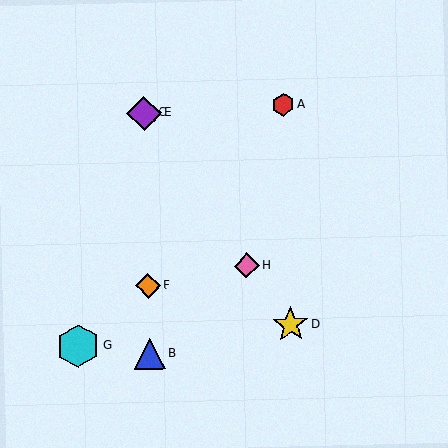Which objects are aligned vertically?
Objects B, C, E, F are aligned vertically.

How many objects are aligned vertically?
4 objects (B, C, E, F) are aligned vertically.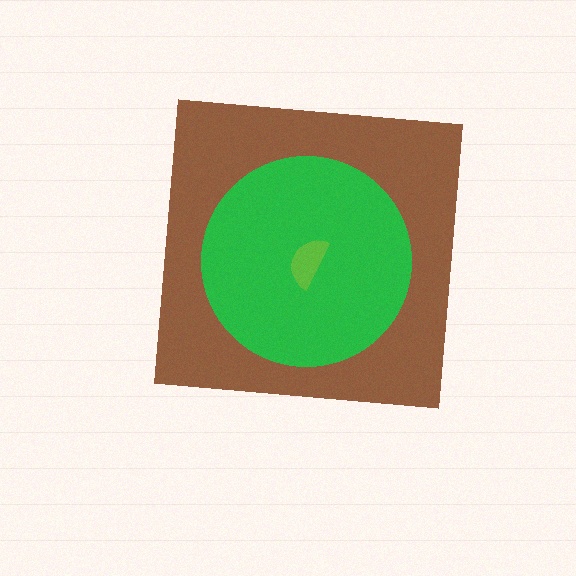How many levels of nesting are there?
3.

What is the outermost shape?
The brown square.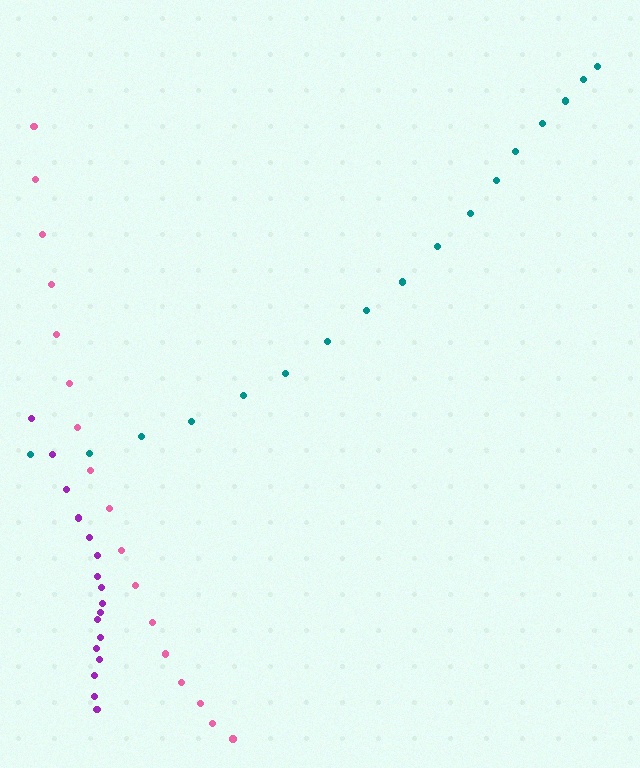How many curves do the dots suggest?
There are 3 distinct paths.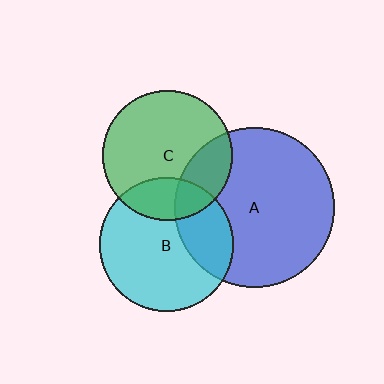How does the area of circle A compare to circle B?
Approximately 1.4 times.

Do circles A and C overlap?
Yes.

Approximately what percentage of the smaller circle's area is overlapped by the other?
Approximately 25%.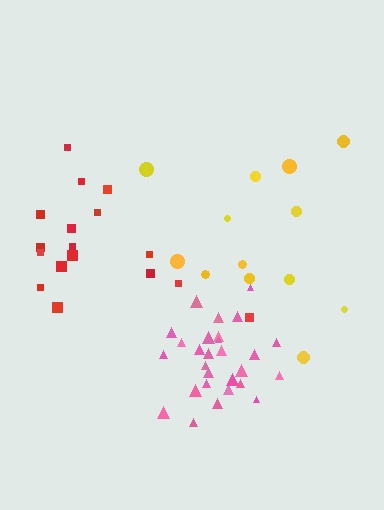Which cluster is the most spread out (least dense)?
Yellow.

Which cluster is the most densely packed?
Pink.